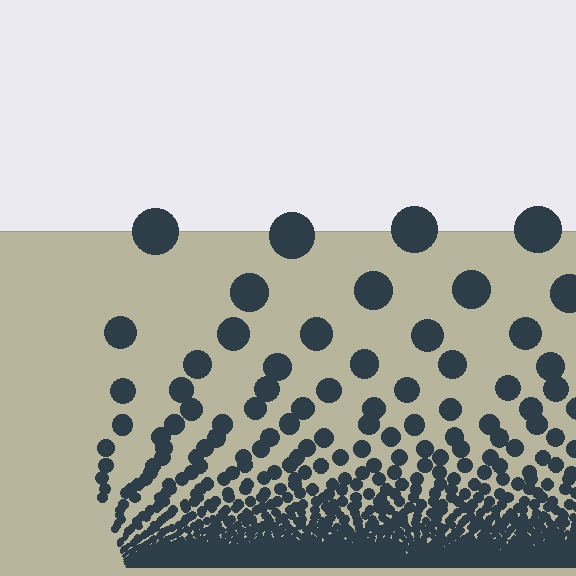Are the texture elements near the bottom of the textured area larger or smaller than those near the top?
Smaller. The gradient is inverted — elements near the bottom are smaller and denser.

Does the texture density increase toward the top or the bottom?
Density increases toward the bottom.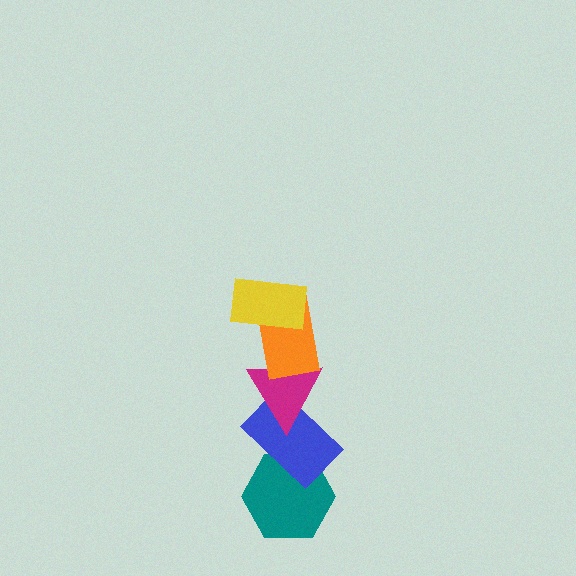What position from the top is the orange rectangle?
The orange rectangle is 2nd from the top.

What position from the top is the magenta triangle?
The magenta triangle is 3rd from the top.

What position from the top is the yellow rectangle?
The yellow rectangle is 1st from the top.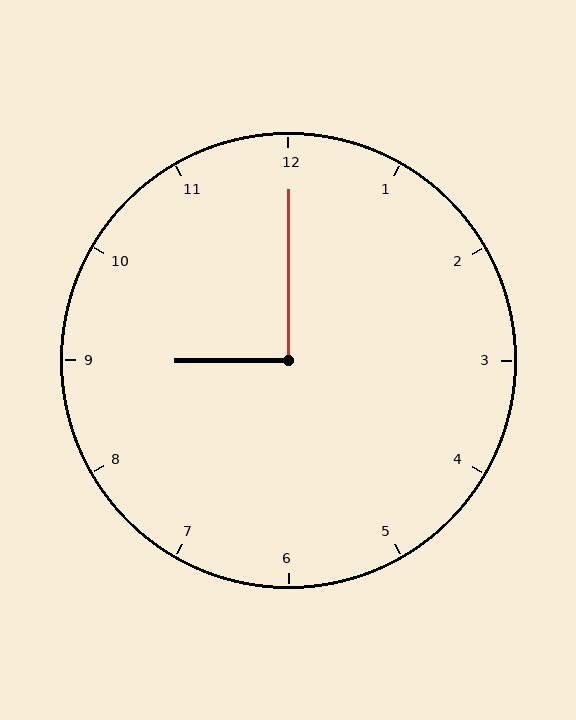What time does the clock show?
9:00.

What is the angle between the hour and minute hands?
Approximately 90 degrees.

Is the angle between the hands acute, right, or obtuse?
It is right.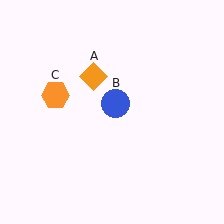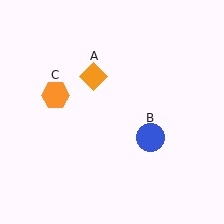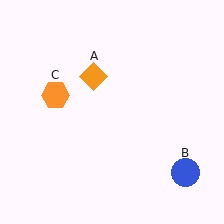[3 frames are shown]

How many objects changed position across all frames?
1 object changed position: blue circle (object B).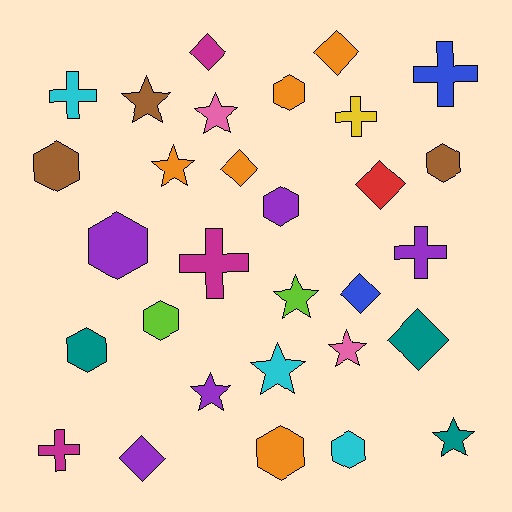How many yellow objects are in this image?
There is 1 yellow object.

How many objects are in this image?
There are 30 objects.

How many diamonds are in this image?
There are 7 diamonds.